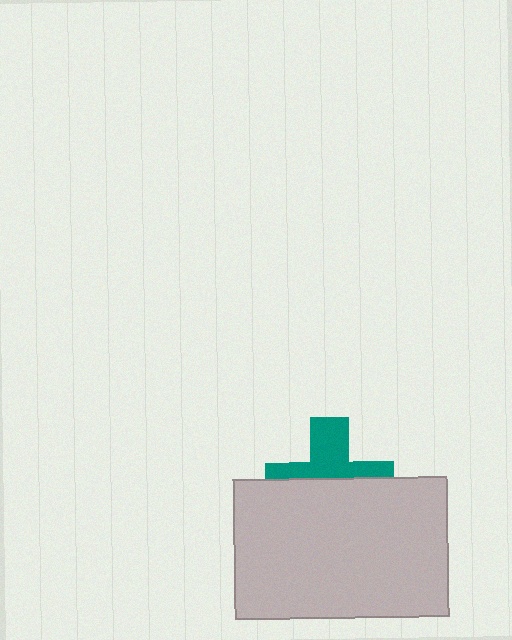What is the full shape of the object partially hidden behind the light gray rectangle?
The partially hidden object is a teal cross.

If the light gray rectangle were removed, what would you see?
You would see the complete teal cross.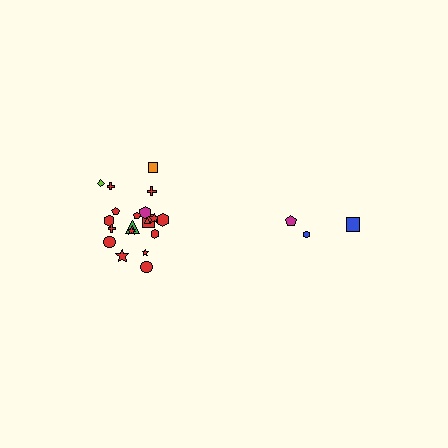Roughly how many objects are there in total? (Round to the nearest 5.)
Roughly 25 objects in total.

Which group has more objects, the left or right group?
The left group.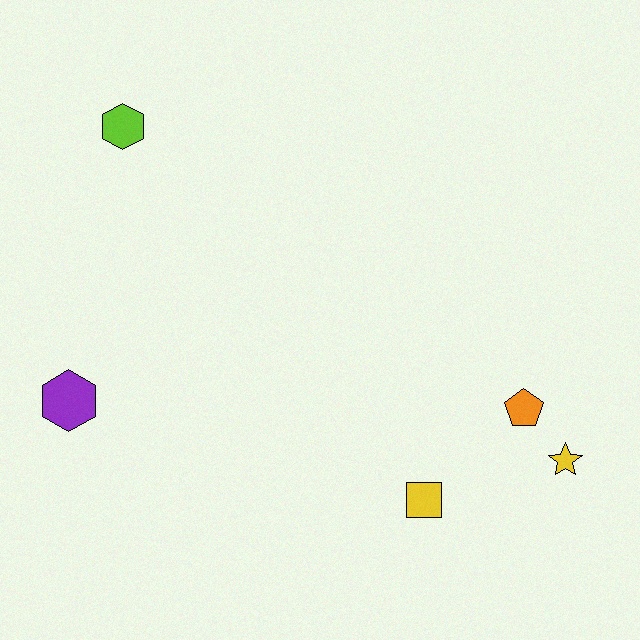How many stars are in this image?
There is 1 star.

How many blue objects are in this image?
There are no blue objects.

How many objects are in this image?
There are 5 objects.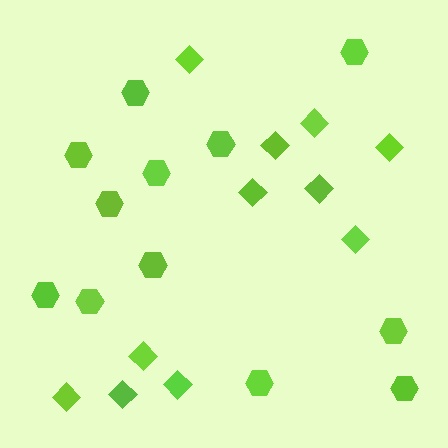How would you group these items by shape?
There are 2 groups: one group of hexagons (12) and one group of diamonds (11).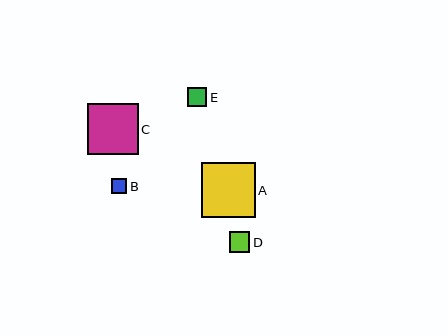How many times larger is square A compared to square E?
Square A is approximately 2.9 times the size of square E.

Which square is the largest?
Square A is the largest with a size of approximately 54 pixels.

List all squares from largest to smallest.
From largest to smallest: A, C, D, E, B.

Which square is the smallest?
Square B is the smallest with a size of approximately 15 pixels.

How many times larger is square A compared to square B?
Square A is approximately 3.5 times the size of square B.